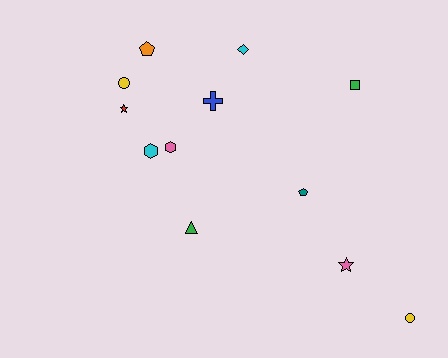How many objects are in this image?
There are 12 objects.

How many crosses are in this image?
There is 1 cross.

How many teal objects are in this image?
There is 1 teal object.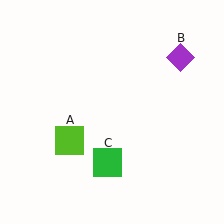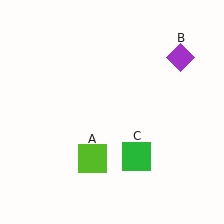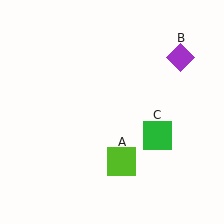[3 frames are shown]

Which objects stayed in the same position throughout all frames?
Purple diamond (object B) remained stationary.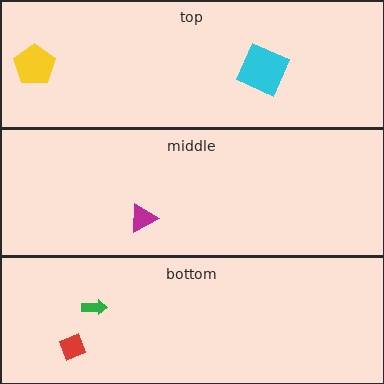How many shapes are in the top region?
2.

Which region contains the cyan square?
The top region.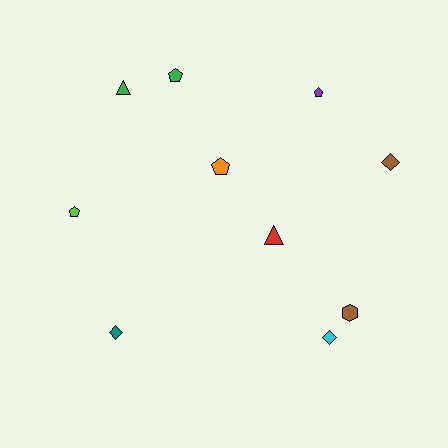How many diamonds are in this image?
There are 3 diamonds.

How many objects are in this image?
There are 10 objects.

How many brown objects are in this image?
There are 2 brown objects.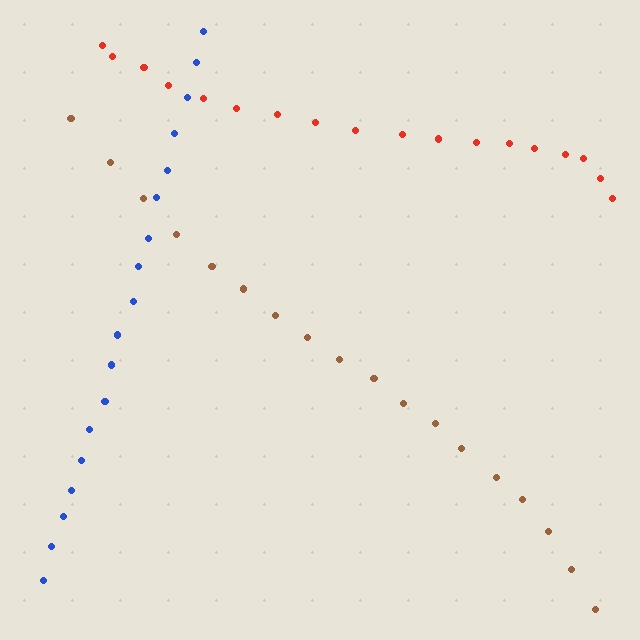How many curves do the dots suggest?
There are 3 distinct paths.